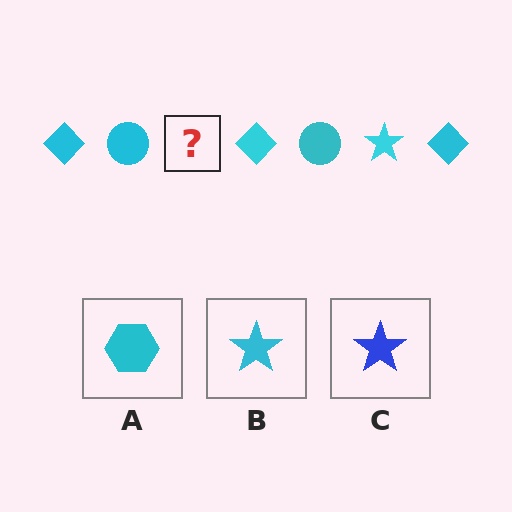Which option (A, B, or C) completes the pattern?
B.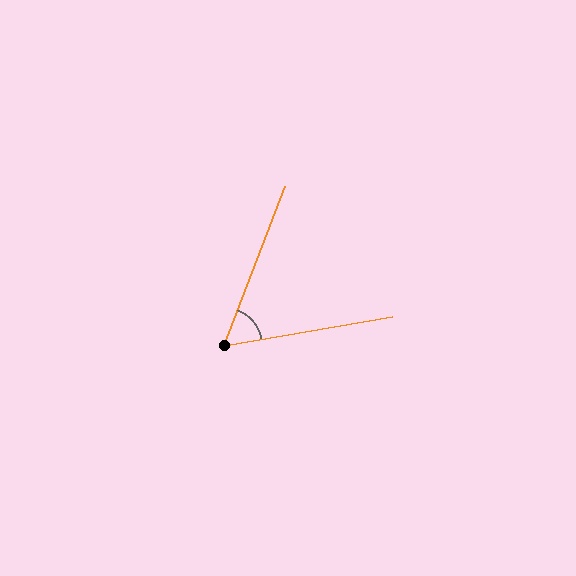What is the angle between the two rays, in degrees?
Approximately 59 degrees.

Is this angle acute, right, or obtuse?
It is acute.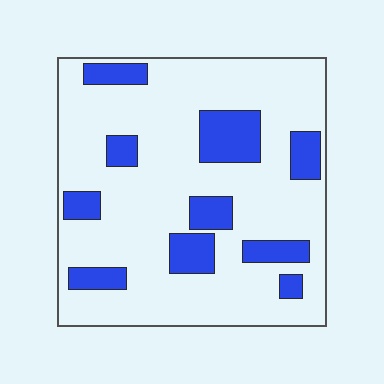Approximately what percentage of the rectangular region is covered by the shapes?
Approximately 20%.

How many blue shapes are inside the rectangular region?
10.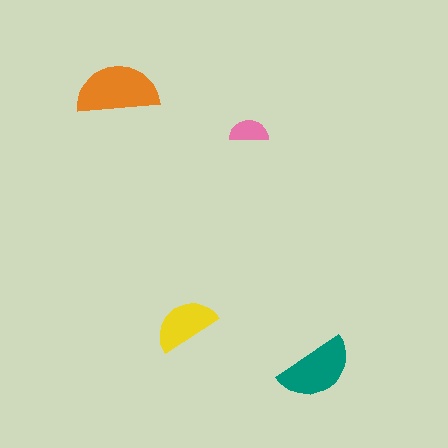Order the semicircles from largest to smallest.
the orange one, the teal one, the yellow one, the pink one.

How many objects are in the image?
There are 4 objects in the image.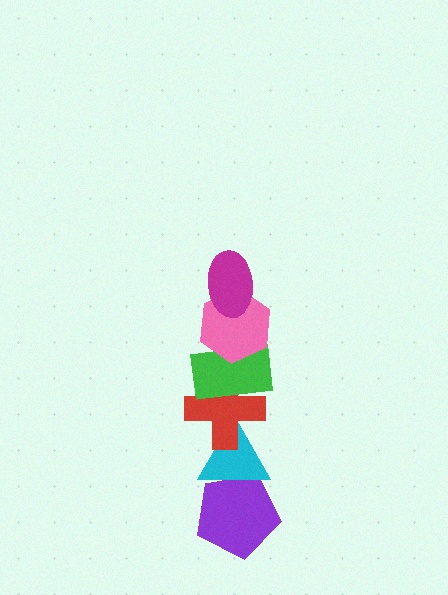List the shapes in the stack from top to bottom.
From top to bottom: the magenta ellipse, the pink hexagon, the green rectangle, the red cross, the cyan triangle, the purple pentagon.